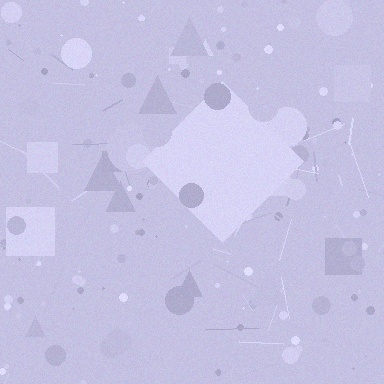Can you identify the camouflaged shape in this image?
The camouflaged shape is a diamond.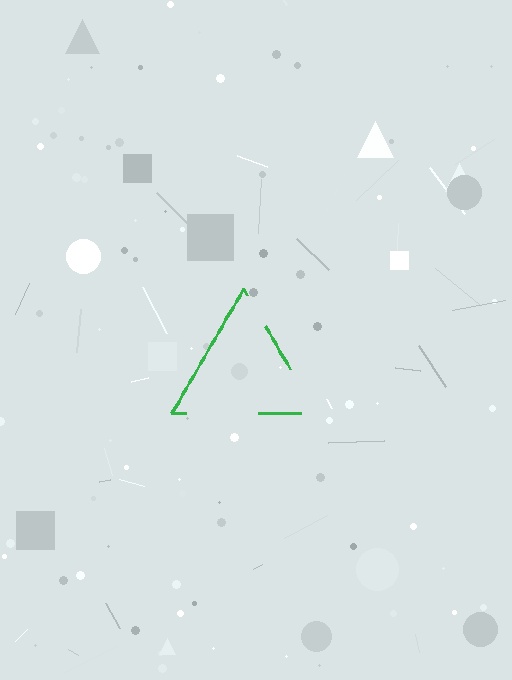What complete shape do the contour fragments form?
The contour fragments form a triangle.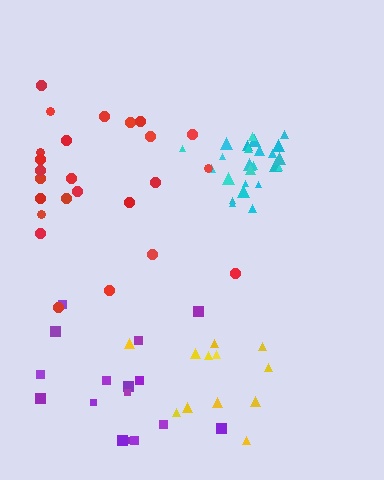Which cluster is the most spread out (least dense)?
Purple.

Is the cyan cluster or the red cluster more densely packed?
Cyan.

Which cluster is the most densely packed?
Cyan.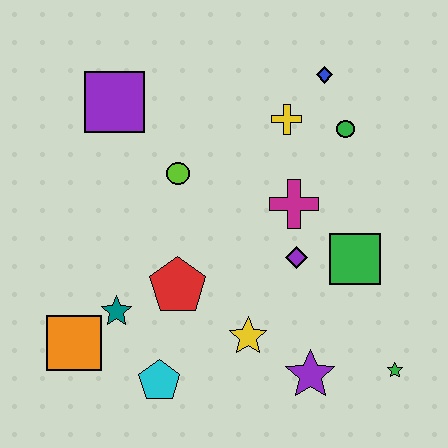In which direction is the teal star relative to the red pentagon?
The teal star is to the left of the red pentagon.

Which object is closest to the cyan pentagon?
The teal star is closest to the cyan pentagon.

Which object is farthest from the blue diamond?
The orange square is farthest from the blue diamond.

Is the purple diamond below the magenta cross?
Yes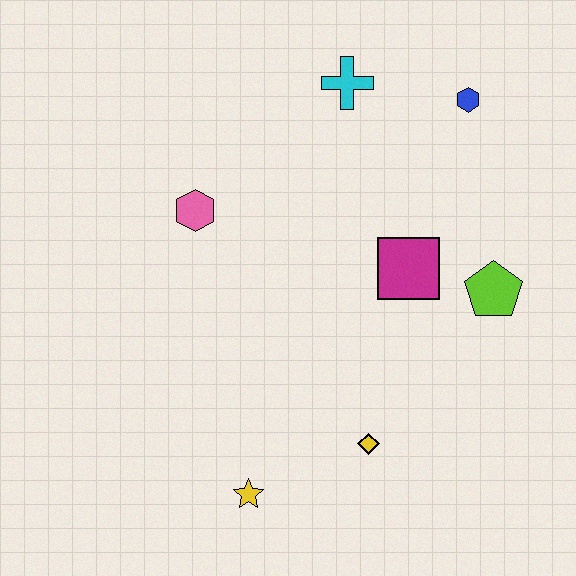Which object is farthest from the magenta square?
The yellow star is farthest from the magenta square.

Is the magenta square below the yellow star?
No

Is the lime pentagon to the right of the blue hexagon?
Yes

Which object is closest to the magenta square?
The lime pentagon is closest to the magenta square.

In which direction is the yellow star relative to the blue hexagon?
The yellow star is below the blue hexagon.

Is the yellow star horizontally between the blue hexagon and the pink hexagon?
Yes